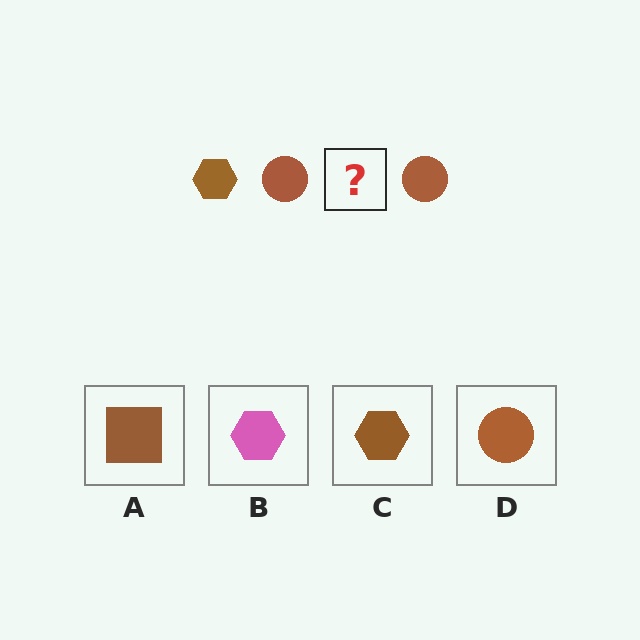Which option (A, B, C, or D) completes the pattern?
C.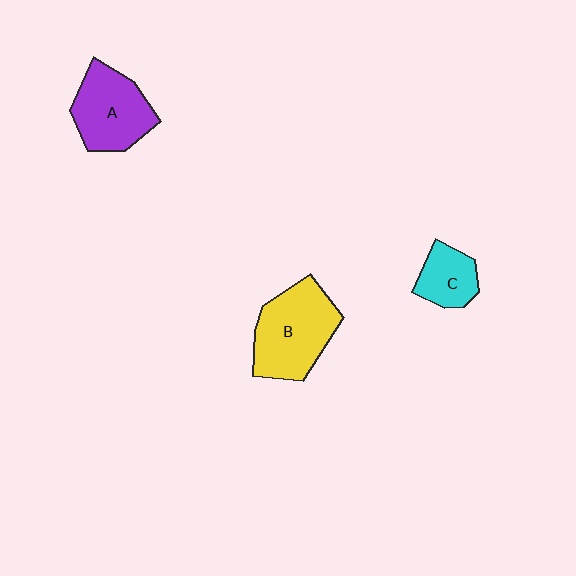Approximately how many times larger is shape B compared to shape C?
Approximately 2.1 times.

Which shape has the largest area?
Shape B (yellow).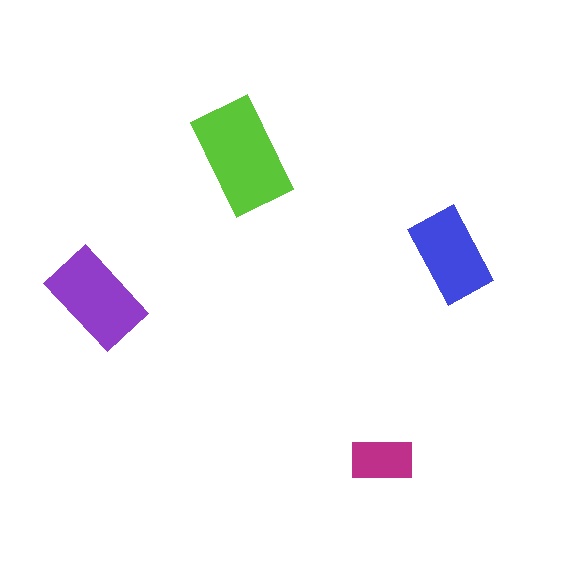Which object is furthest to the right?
The blue rectangle is rightmost.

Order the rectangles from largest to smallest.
the lime one, the purple one, the blue one, the magenta one.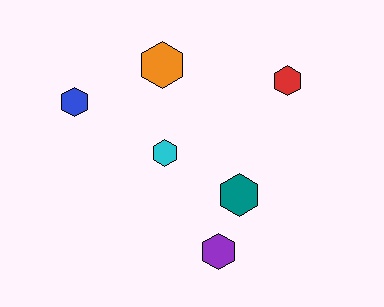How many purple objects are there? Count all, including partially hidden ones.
There is 1 purple object.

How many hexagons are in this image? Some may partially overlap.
There are 6 hexagons.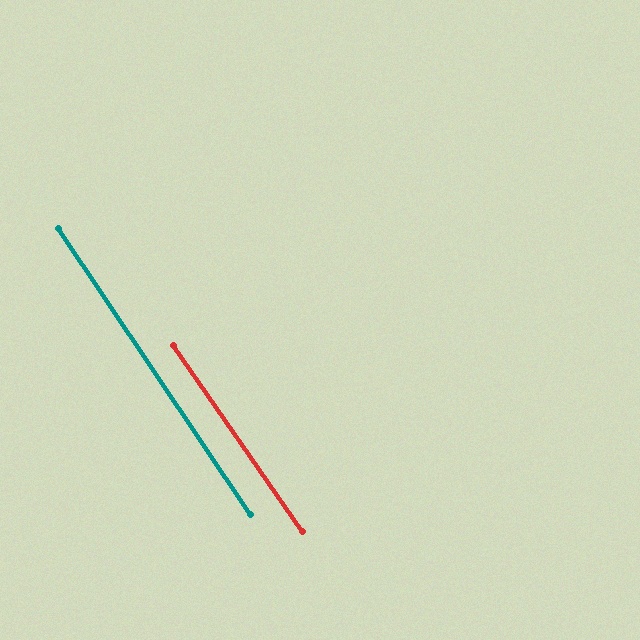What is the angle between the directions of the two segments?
Approximately 1 degree.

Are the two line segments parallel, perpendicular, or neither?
Parallel — their directions differ by only 0.8°.